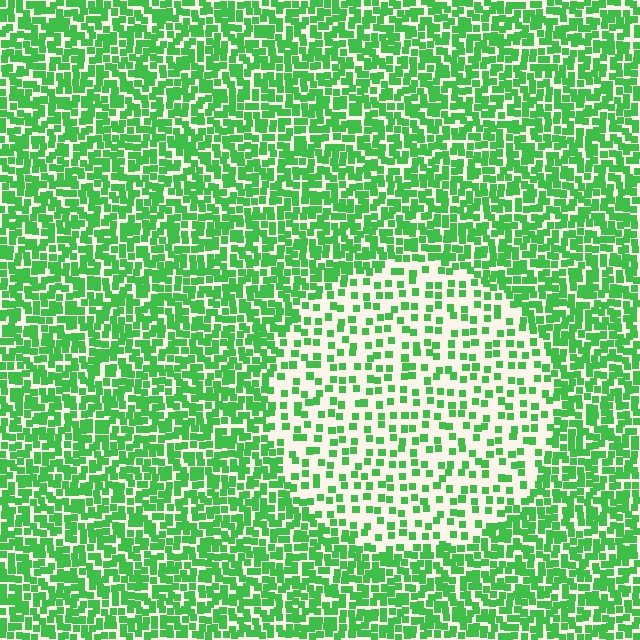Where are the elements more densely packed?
The elements are more densely packed outside the circle boundary.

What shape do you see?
I see a circle.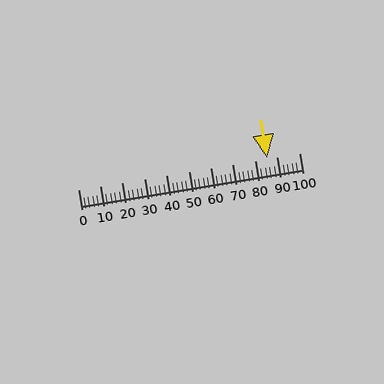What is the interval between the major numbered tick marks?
The major tick marks are spaced 10 units apart.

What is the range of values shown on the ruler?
The ruler shows values from 0 to 100.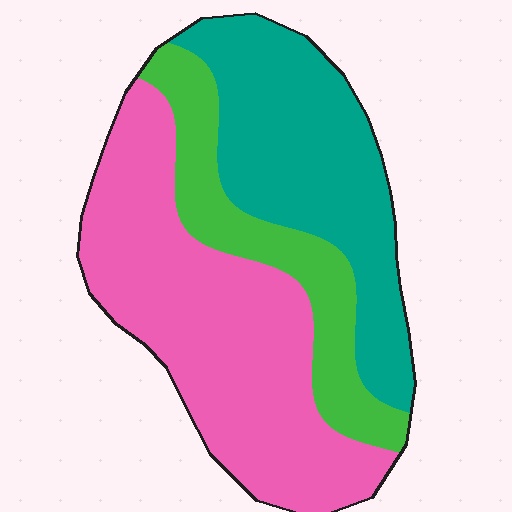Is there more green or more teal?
Teal.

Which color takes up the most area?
Pink, at roughly 45%.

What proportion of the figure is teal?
Teal takes up between a third and a half of the figure.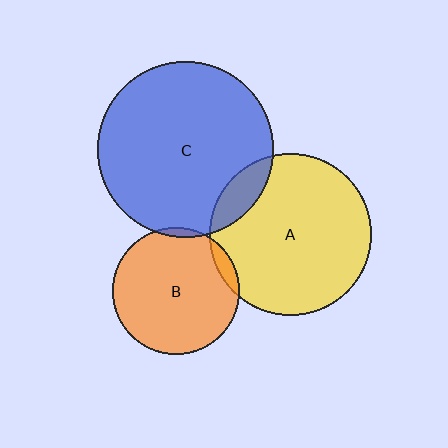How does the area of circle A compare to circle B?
Approximately 1.6 times.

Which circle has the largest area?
Circle C (blue).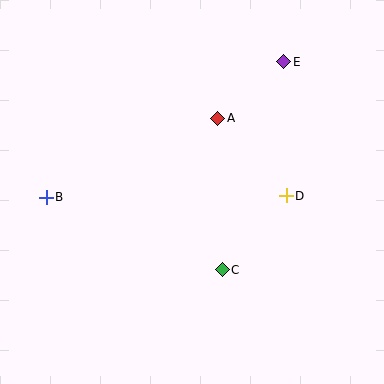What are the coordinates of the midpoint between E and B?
The midpoint between E and B is at (165, 130).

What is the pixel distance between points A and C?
The distance between A and C is 152 pixels.